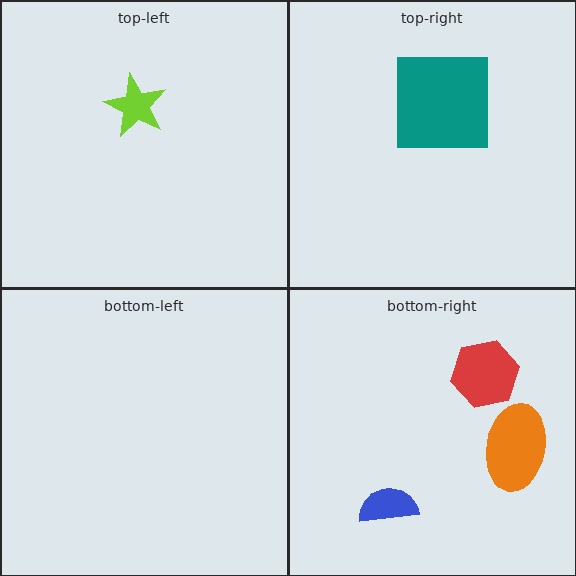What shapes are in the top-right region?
The teal square.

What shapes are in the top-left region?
The lime star.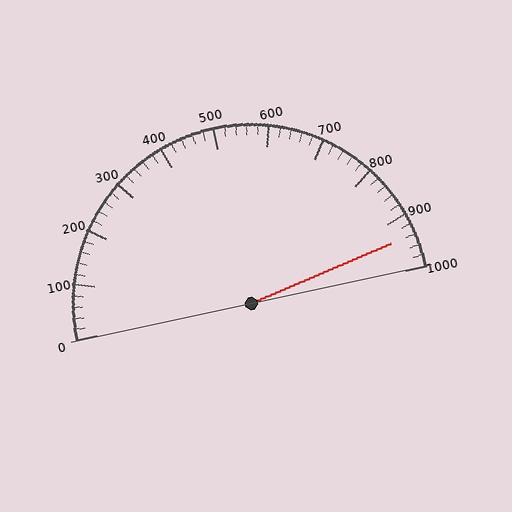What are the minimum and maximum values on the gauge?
The gauge ranges from 0 to 1000.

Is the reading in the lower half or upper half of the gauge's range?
The reading is in the upper half of the range (0 to 1000).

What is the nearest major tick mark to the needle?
The nearest major tick mark is 900.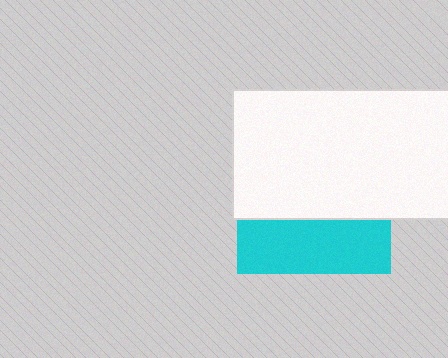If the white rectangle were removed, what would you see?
You would see the complete cyan square.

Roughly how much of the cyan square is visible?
A small part of it is visible (roughly 35%).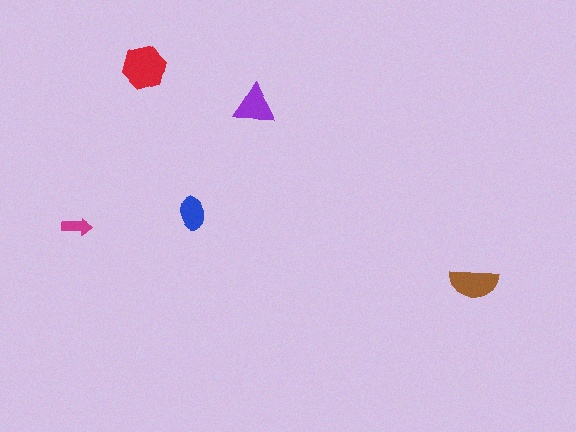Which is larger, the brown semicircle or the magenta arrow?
The brown semicircle.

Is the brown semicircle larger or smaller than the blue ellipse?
Larger.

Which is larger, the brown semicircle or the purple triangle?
The brown semicircle.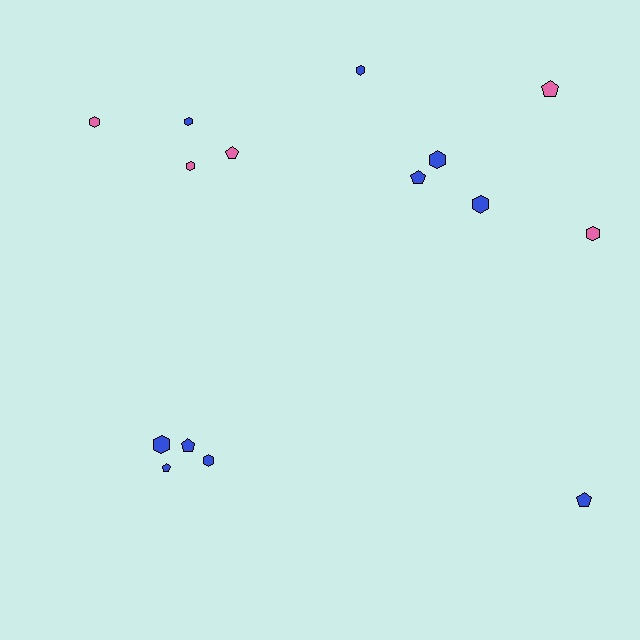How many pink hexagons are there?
There are 3 pink hexagons.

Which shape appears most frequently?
Hexagon, with 9 objects.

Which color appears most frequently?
Blue, with 10 objects.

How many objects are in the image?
There are 15 objects.